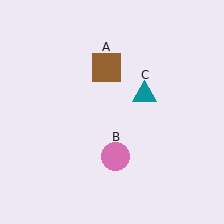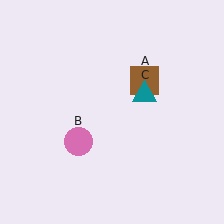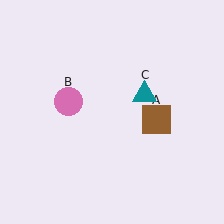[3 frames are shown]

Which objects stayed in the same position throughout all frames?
Teal triangle (object C) remained stationary.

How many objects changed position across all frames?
2 objects changed position: brown square (object A), pink circle (object B).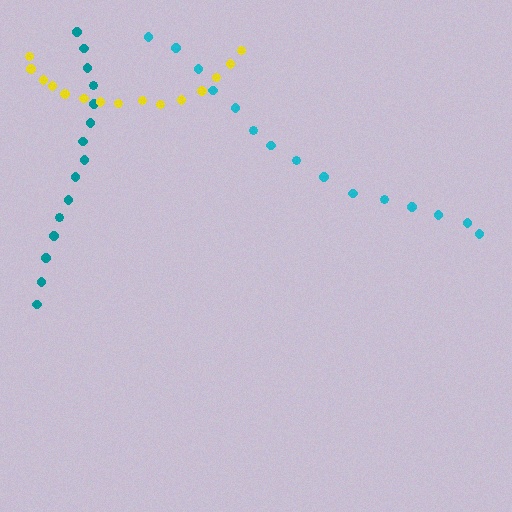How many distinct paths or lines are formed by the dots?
There are 3 distinct paths.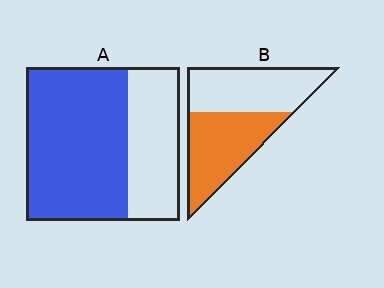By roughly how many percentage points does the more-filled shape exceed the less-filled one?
By roughly 15 percentage points (A over B).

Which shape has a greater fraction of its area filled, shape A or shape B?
Shape A.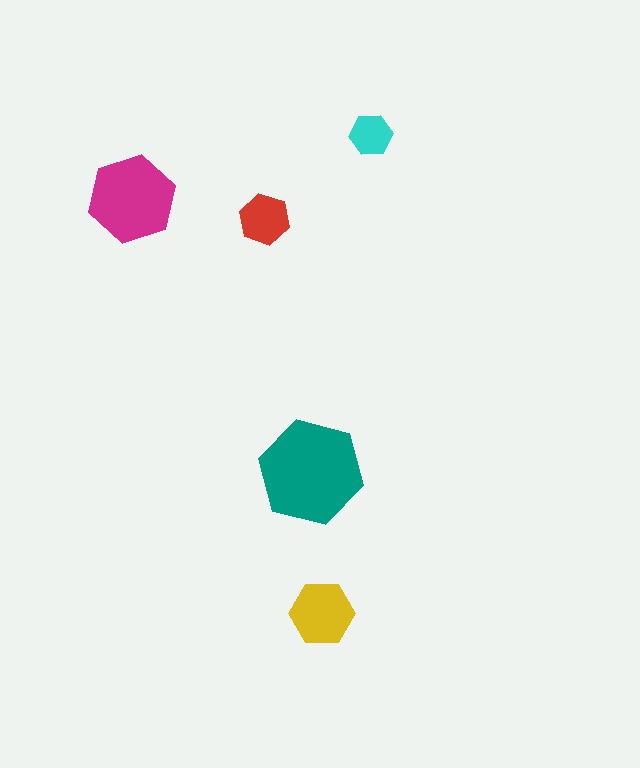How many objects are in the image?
There are 5 objects in the image.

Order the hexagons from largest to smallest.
the teal one, the magenta one, the yellow one, the red one, the cyan one.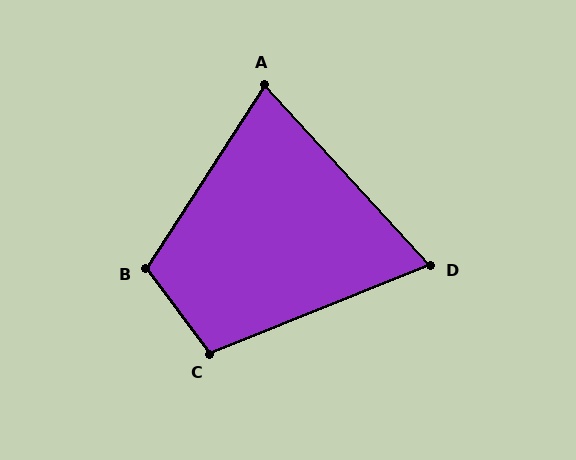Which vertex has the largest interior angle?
B, at approximately 111 degrees.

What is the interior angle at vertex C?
Approximately 105 degrees (obtuse).